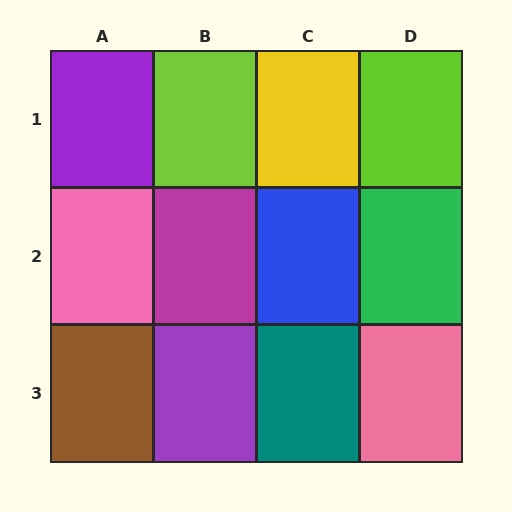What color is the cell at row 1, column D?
Lime.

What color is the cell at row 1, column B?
Lime.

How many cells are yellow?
1 cell is yellow.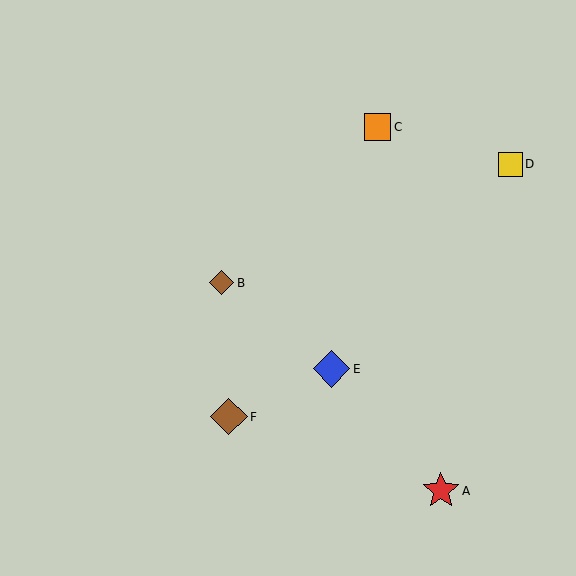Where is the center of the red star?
The center of the red star is at (441, 491).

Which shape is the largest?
The red star (labeled A) is the largest.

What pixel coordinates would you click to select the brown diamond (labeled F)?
Click at (229, 417) to select the brown diamond F.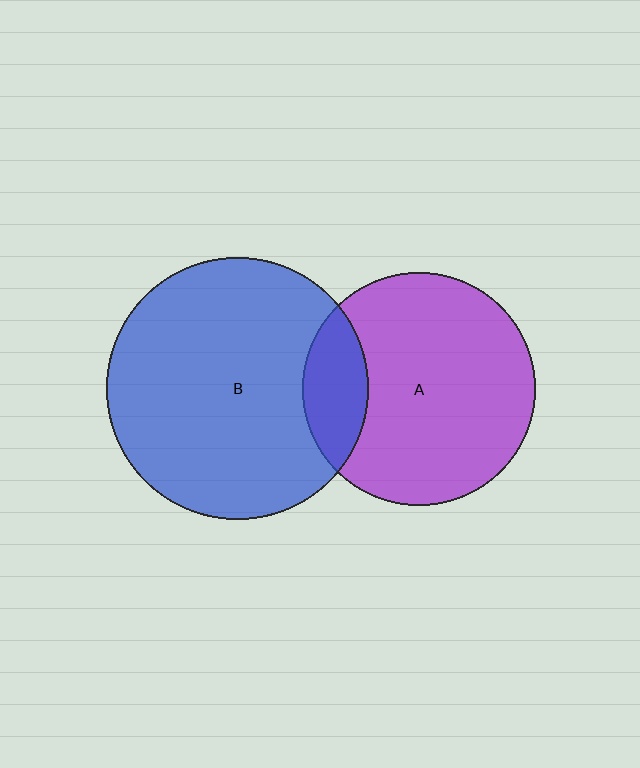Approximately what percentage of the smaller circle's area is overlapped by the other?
Approximately 20%.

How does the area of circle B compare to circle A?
Approximately 1.3 times.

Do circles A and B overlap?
Yes.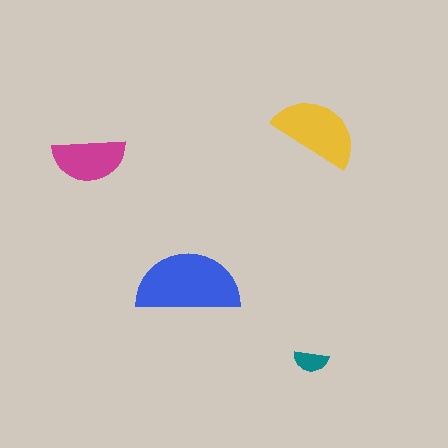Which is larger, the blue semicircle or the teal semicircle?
The blue one.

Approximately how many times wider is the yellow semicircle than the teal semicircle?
About 2.5 times wider.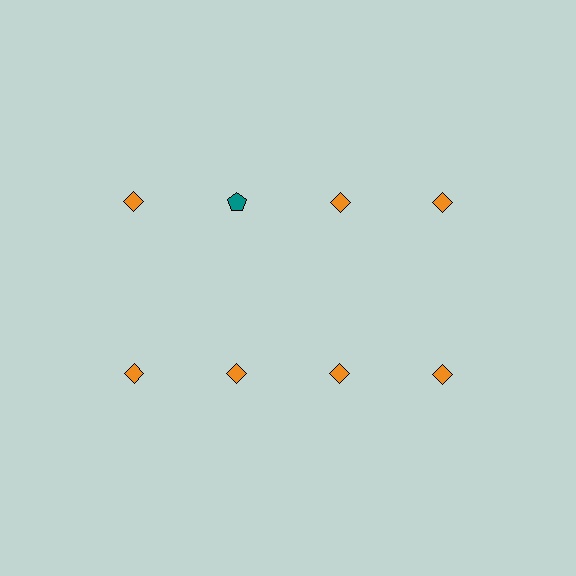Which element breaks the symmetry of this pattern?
The teal pentagon in the top row, second from left column breaks the symmetry. All other shapes are orange diamonds.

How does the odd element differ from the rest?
It differs in both color (teal instead of orange) and shape (pentagon instead of diamond).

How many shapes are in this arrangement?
There are 8 shapes arranged in a grid pattern.